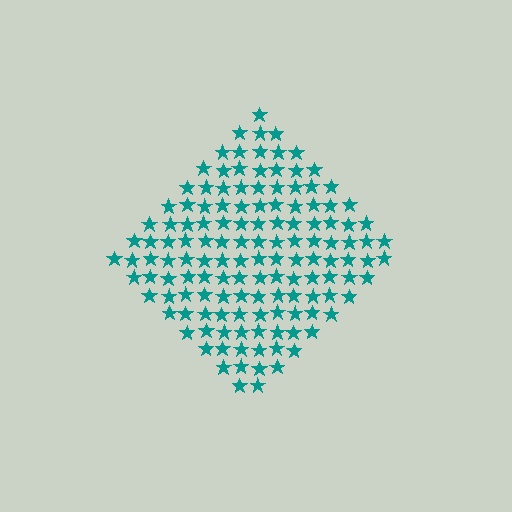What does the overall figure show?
The overall figure shows a diamond.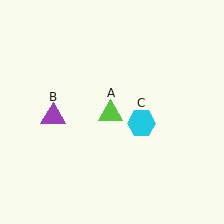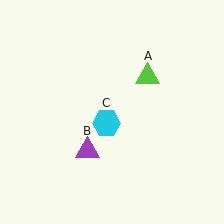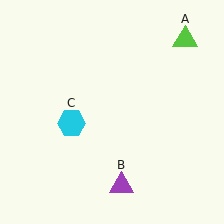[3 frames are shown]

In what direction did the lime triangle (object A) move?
The lime triangle (object A) moved up and to the right.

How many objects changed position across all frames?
3 objects changed position: lime triangle (object A), purple triangle (object B), cyan hexagon (object C).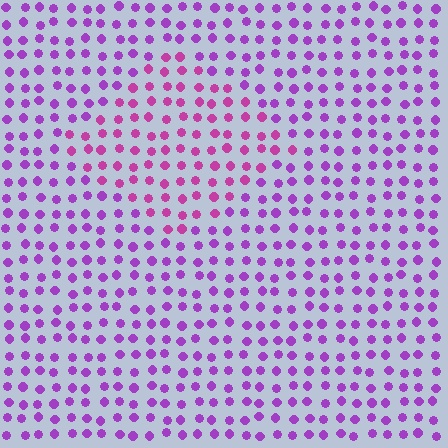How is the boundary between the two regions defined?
The boundary is defined purely by a slight shift in hue (about 30 degrees). Spacing, size, and orientation are identical on both sides.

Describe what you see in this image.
The image is filled with small purple elements in a uniform arrangement. A diamond-shaped region is visible where the elements are tinted to a slightly different hue, forming a subtle color boundary.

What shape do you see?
I see a diamond.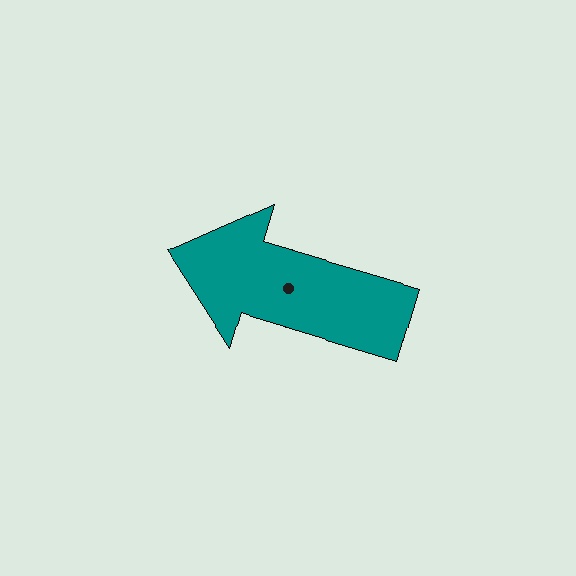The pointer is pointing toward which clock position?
Roughly 10 o'clock.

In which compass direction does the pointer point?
West.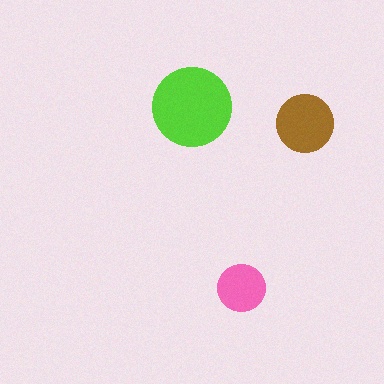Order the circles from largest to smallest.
the lime one, the brown one, the pink one.